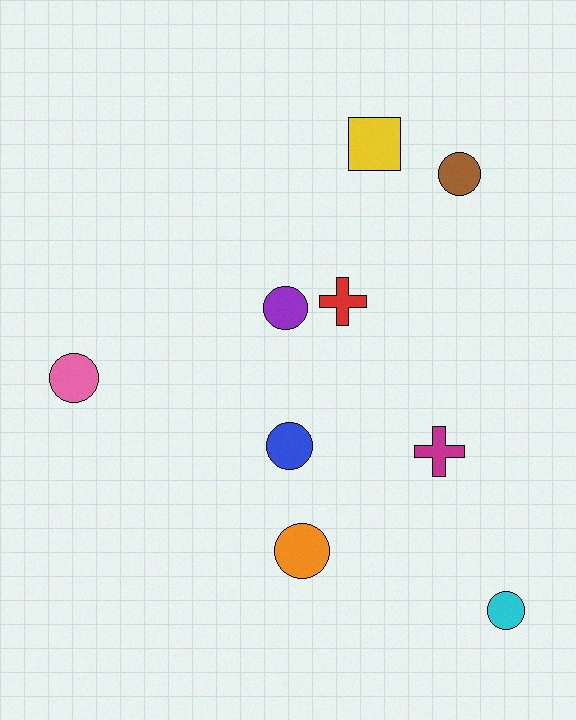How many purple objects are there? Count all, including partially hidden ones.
There is 1 purple object.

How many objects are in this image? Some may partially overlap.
There are 9 objects.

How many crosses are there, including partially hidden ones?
There are 2 crosses.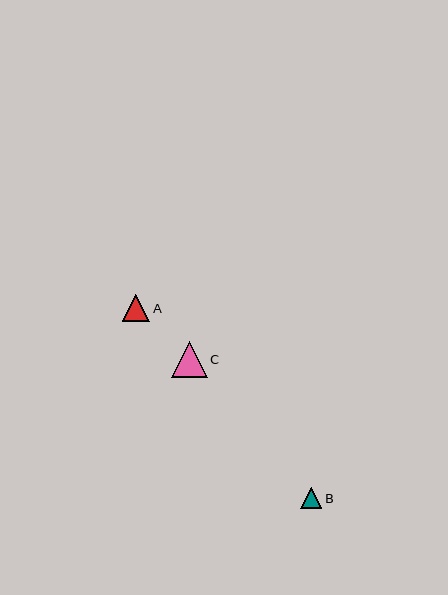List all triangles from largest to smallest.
From largest to smallest: C, A, B.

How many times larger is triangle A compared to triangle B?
Triangle A is approximately 1.3 times the size of triangle B.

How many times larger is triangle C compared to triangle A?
Triangle C is approximately 1.3 times the size of triangle A.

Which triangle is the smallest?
Triangle B is the smallest with a size of approximately 21 pixels.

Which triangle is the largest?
Triangle C is the largest with a size of approximately 36 pixels.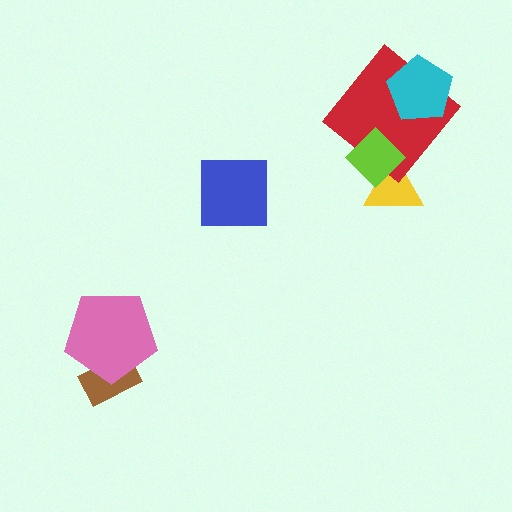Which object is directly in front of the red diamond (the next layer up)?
The lime diamond is directly in front of the red diamond.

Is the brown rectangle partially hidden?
Yes, it is partially covered by another shape.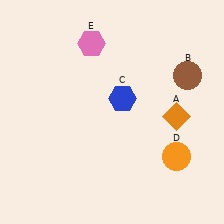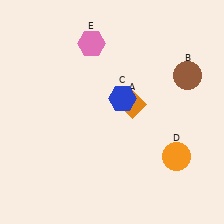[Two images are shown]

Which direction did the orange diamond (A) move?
The orange diamond (A) moved left.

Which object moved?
The orange diamond (A) moved left.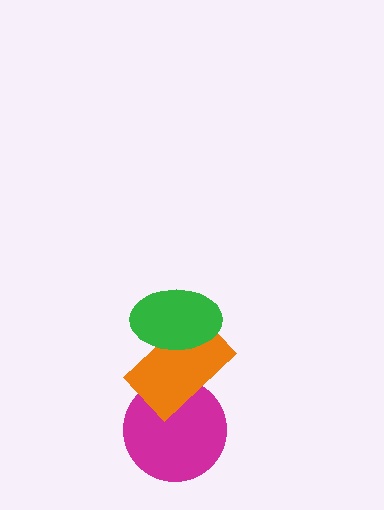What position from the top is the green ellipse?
The green ellipse is 1st from the top.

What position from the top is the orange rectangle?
The orange rectangle is 2nd from the top.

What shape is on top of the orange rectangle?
The green ellipse is on top of the orange rectangle.